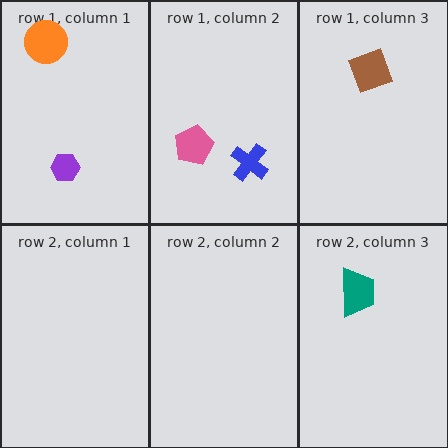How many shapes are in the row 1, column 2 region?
2.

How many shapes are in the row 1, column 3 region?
1.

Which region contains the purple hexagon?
The row 1, column 1 region.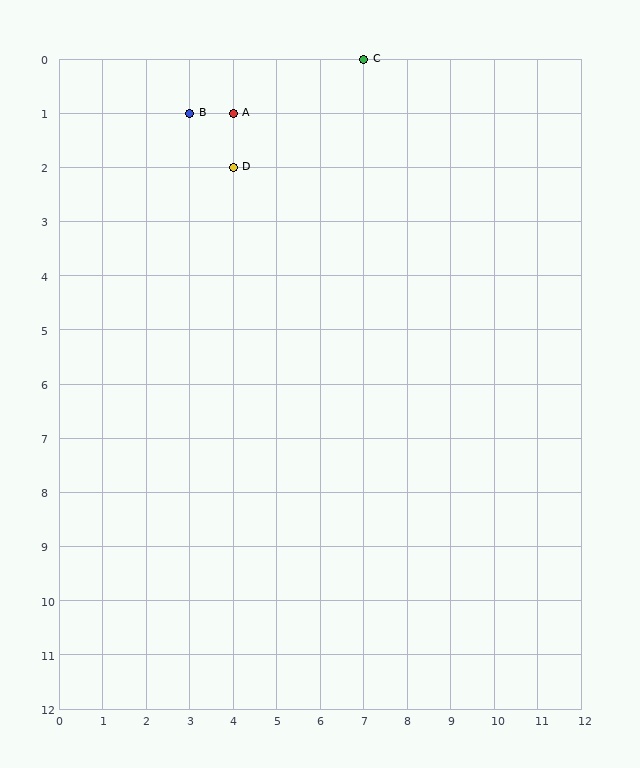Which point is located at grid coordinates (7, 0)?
Point C is at (7, 0).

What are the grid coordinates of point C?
Point C is at grid coordinates (7, 0).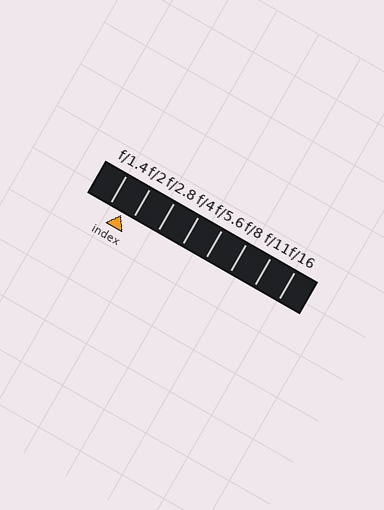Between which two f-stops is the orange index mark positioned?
The index mark is between f/1.4 and f/2.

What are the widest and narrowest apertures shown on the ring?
The widest aperture shown is f/1.4 and the narrowest is f/16.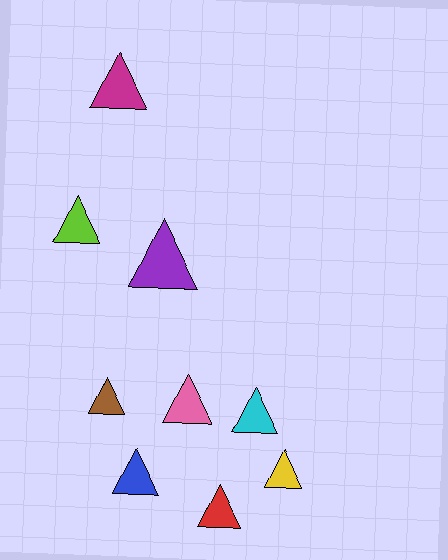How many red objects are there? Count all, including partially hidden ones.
There is 1 red object.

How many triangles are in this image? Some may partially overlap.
There are 9 triangles.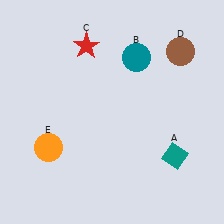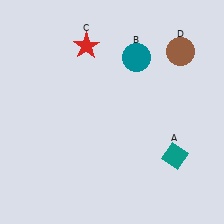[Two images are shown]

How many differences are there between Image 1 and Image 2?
There is 1 difference between the two images.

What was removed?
The orange circle (E) was removed in Image 2.